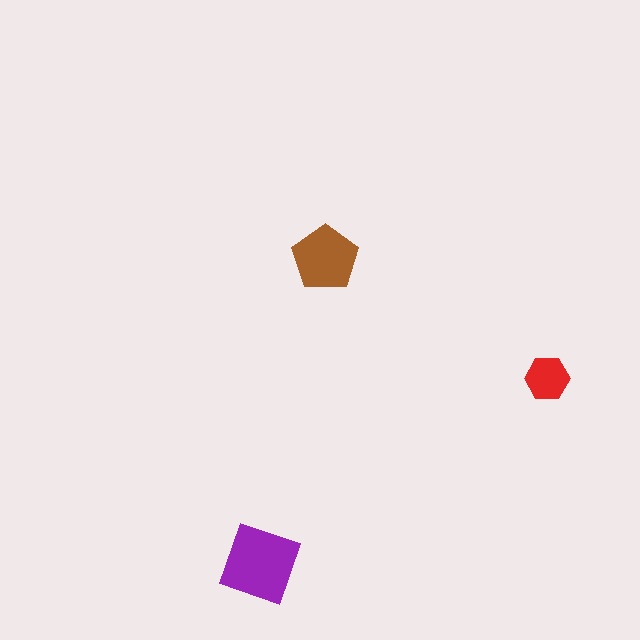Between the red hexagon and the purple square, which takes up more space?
The purple square.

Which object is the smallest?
The red hexagon.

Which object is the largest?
The purple square.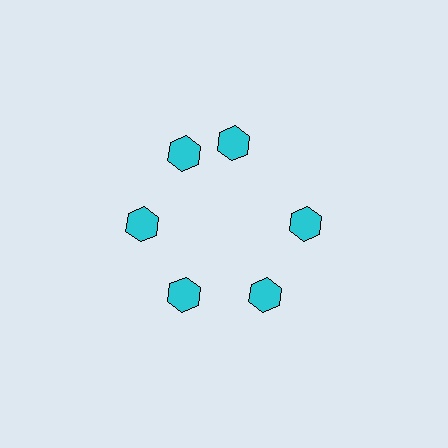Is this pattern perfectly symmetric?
No. The 6 cyan hexagons are arranged in a ring, but one element near the 1 o'clock position is rotated out of alignment along the ring, breaking the 6-fold rotational symmetry.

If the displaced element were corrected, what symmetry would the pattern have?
It would have 6-fold rotational symmetry — the pattern would map onto itself every 60 degrees.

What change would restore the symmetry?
The symmetry would be restored by rotating it back into even spacing with its neighbors so that all 6 hexagons sit at equal angles and equal distance from the center.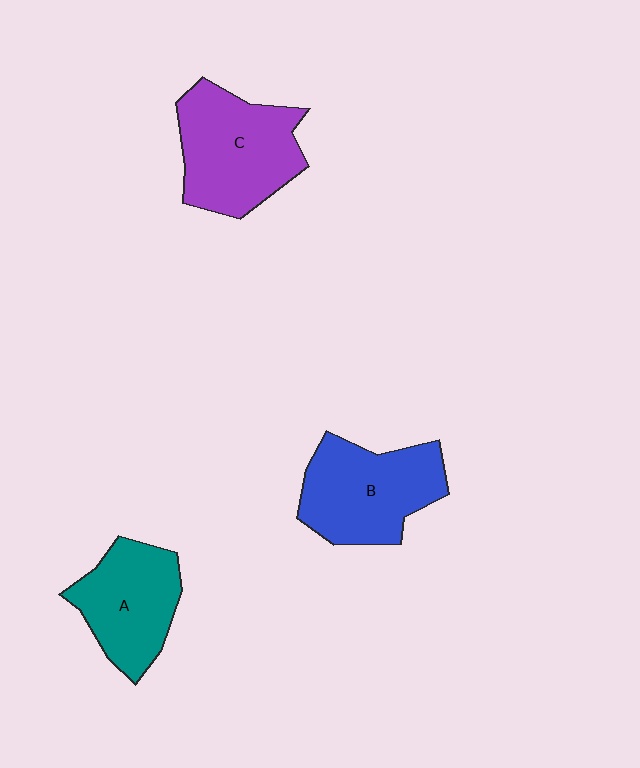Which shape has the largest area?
Shape C (purple).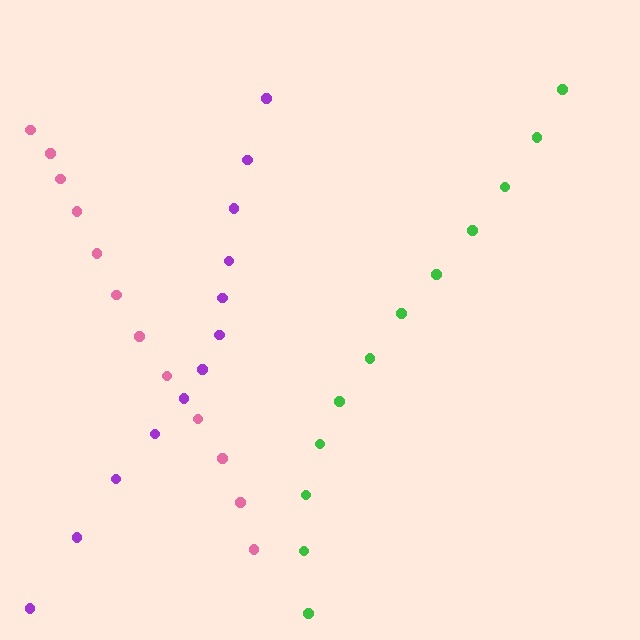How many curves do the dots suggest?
There are 3 distinct paths.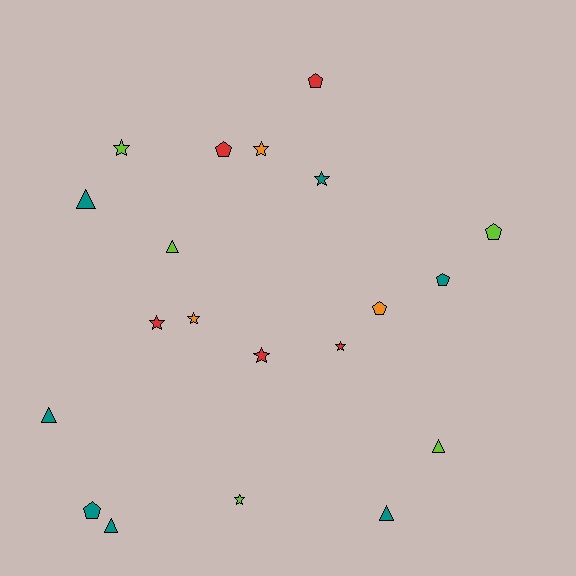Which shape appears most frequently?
Star, with 8 objects.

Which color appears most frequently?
Teal, with 7 objects.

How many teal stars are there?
There is 1 teal star.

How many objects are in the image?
There are 20 objects.